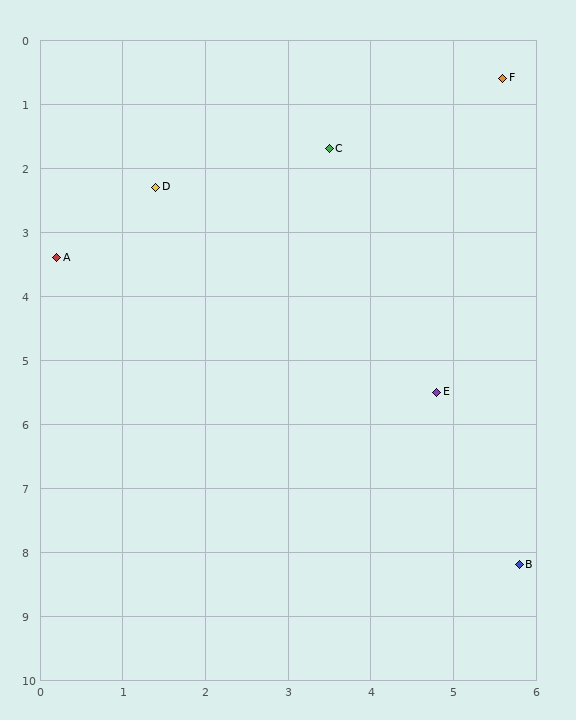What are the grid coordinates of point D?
Point D is at approximately (1.4, 2.3).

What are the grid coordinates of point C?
Point C is at approximately (3.5, 1.7).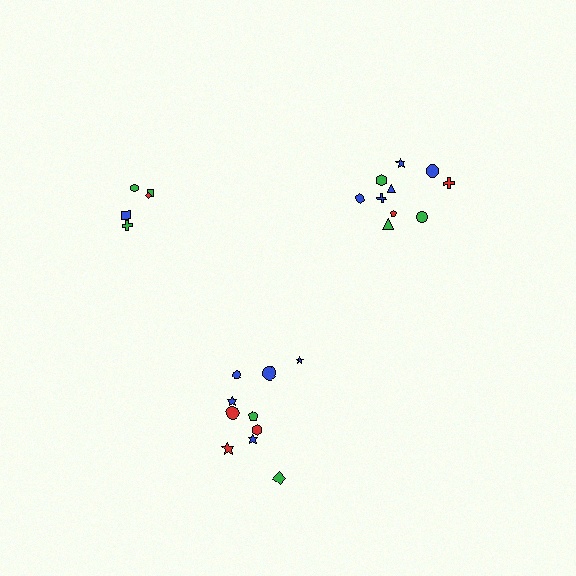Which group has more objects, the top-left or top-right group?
The top-right group.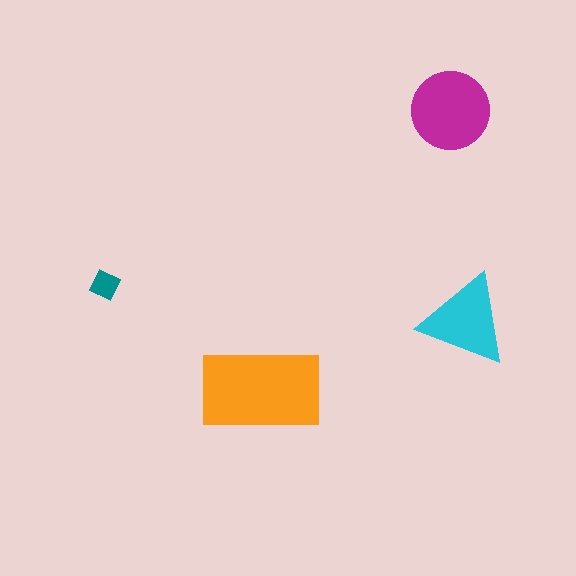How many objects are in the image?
There are 4 objects in the image.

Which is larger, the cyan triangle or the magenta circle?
The magenta circle.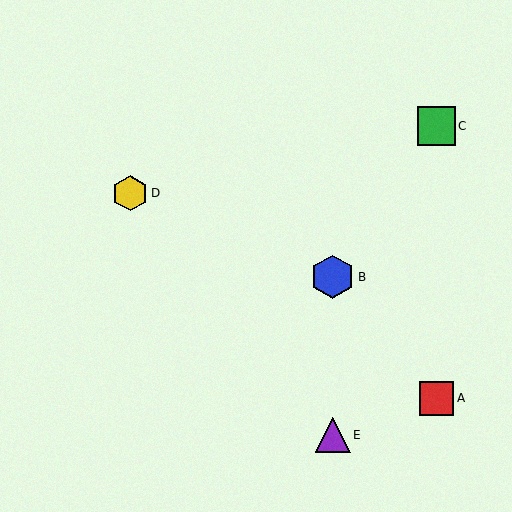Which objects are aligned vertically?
Objects B, E are aligned vertically.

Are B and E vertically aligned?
Yes, both are at x≈333.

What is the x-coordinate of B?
Object B is at x≈333.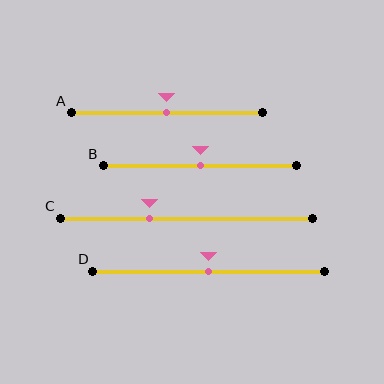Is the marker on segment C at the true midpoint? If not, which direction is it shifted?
No, the marker on segment C is shifted to the left by about 15% of the segment length.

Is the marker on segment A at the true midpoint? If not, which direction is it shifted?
Yes, the marker on segment A is at the true midpoint.